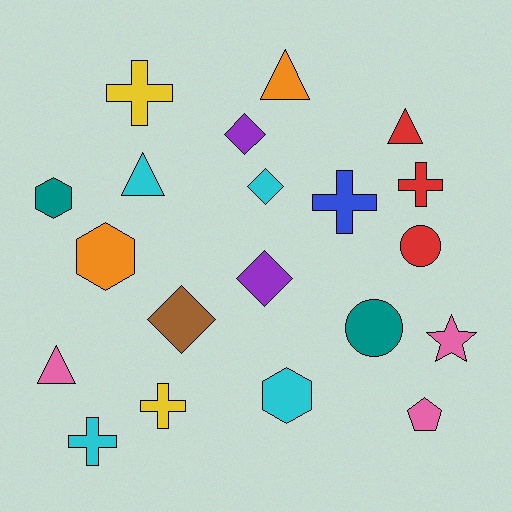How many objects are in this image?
There are 20 objects.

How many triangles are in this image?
There are 4 triangles.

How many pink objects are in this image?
There are 3 pink objects.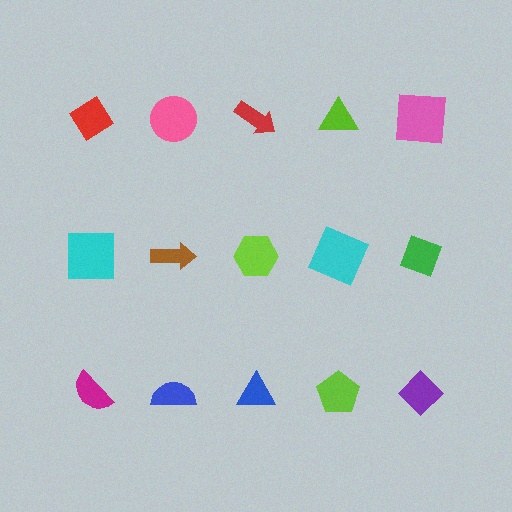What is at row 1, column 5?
A pink square.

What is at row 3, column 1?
A magenta semicircle.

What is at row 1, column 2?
A pink circle.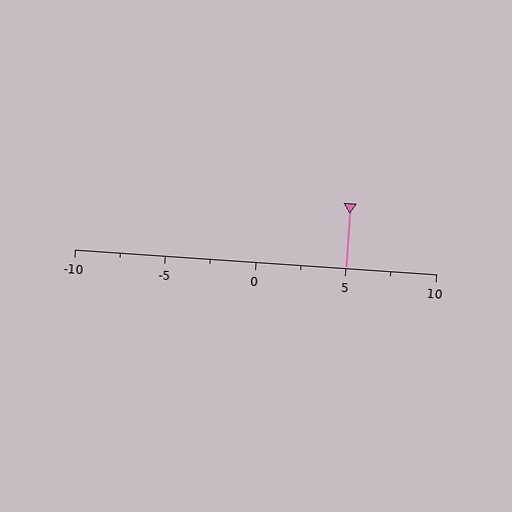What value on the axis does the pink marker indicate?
The marker indicates approximately 5.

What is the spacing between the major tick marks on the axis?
The major ticks are spaced 5 apart.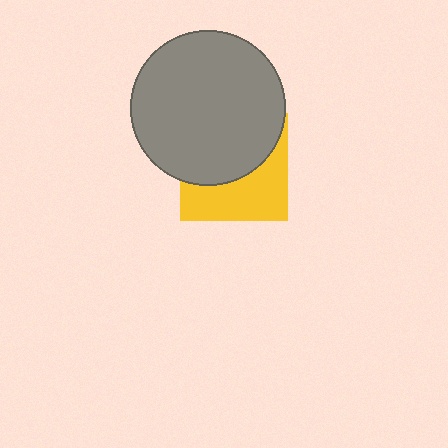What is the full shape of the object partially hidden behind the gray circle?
The partially hidden object is a yellow square.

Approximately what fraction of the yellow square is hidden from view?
Roughly 55% of the yellow square is hidden behind the gray circle.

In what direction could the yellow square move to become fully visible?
The yellow square could move down. That would shift it out from behind the gray circle entirely.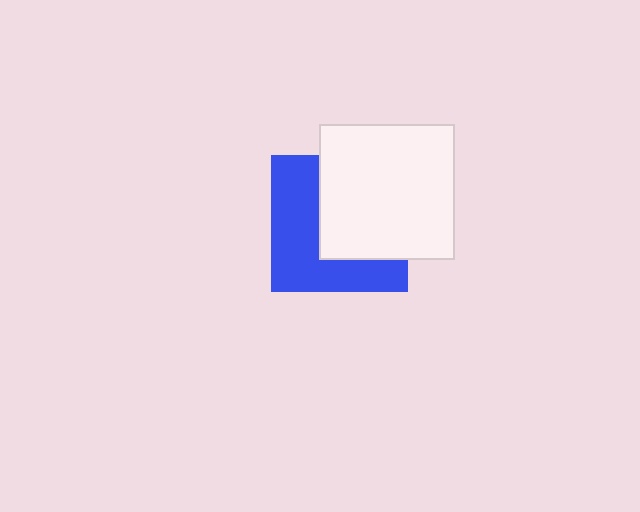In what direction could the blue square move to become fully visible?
The blue square could move left. That would shift it out from behind the white square entirely.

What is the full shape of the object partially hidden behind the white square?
The partially hidden object is a blue square.